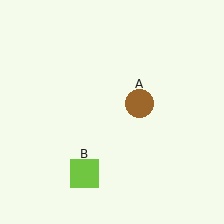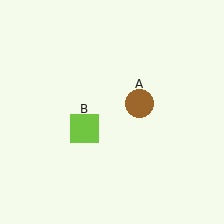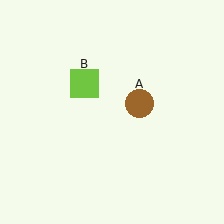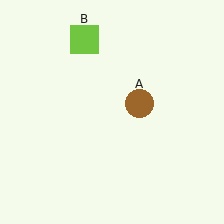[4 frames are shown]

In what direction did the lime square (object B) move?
The lime square (object B) moved up.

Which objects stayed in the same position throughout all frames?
Brown circle (object A) remained stationary.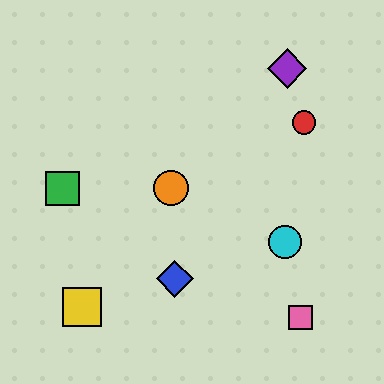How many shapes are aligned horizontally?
2 shapes (the green square, the orange circle) are aligned horizontally.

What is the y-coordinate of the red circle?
The red circle is at y≈123.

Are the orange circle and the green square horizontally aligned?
Yes, both are at y≈188.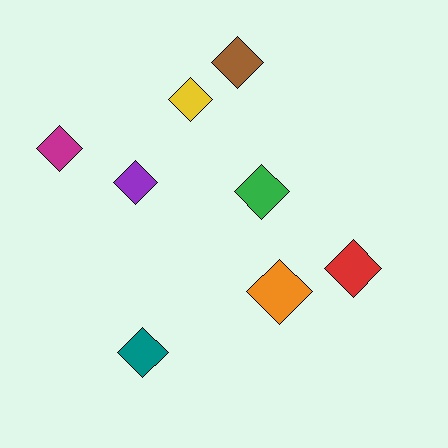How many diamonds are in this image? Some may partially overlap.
There are 8 diamonds.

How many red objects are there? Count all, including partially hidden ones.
There is 1 red object.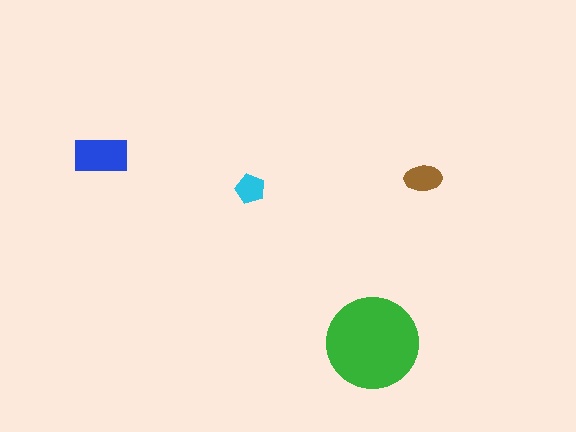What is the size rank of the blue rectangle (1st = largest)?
2nd.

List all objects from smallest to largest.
The cyan pentagon, the brown ellipse, the blue rectangle, the green circle.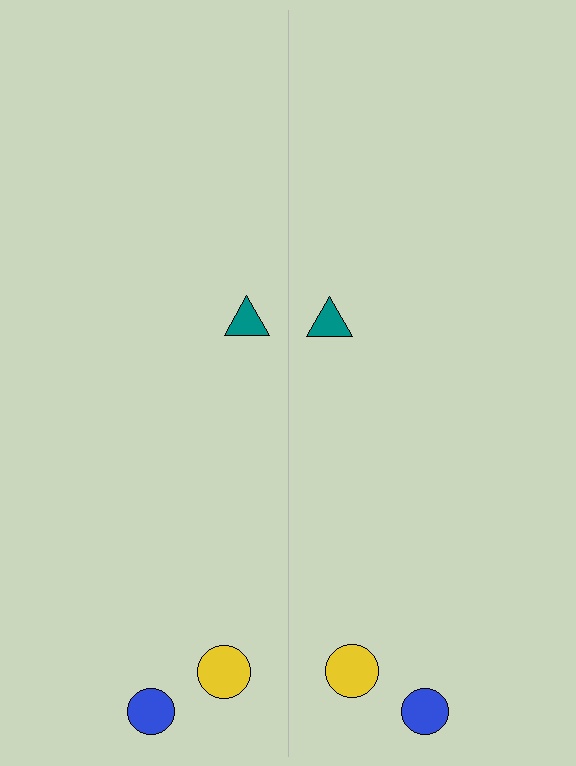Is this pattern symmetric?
Yes, this pattern has bilateral (reflection) symmetry.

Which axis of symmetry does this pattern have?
The pattern has a vertical axis of symmetry running through the center of the image.